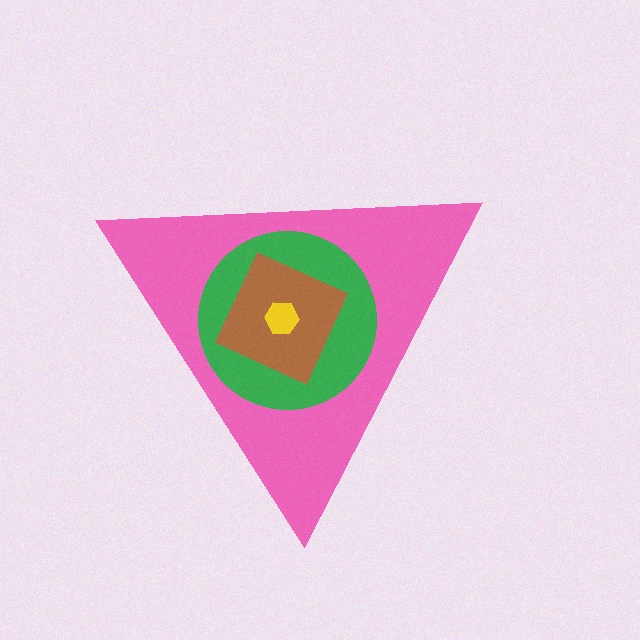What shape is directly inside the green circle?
The brown diamond.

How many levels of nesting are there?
4.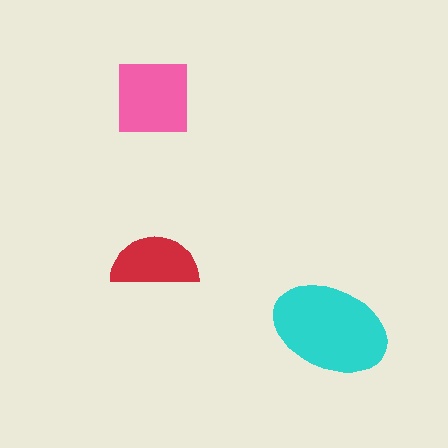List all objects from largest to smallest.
The cyan ellipse, the pink square, the red semicircle.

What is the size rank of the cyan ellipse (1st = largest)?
1st.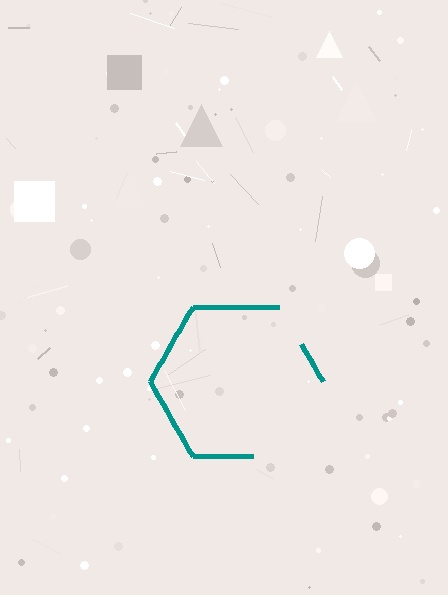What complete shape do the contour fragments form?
The contour fragments form a hexagon.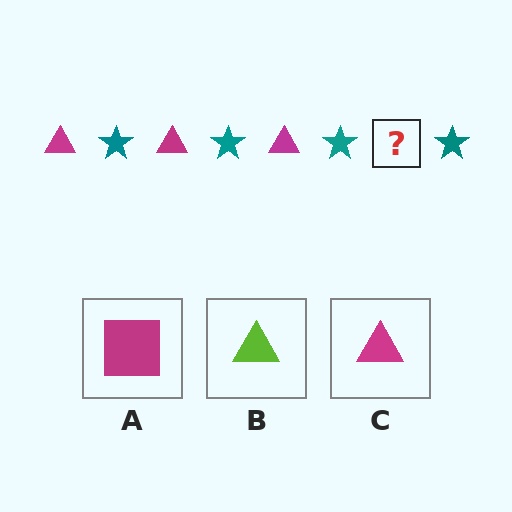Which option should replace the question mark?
Option C.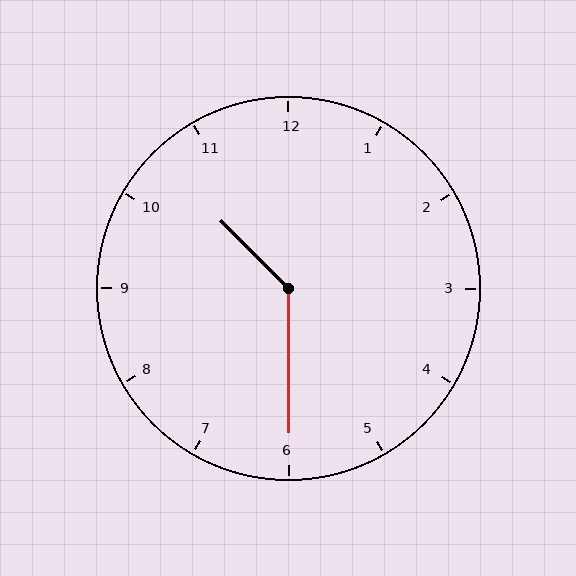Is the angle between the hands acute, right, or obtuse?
It is obtuse.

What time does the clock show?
10:30.